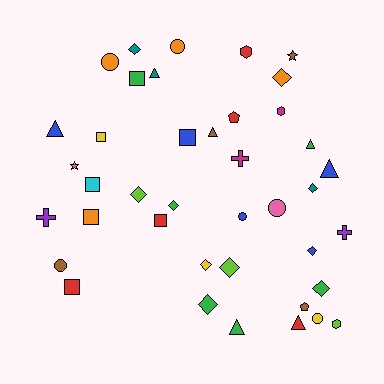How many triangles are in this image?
There are 7 triangles.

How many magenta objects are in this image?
There are 2 magenta objects.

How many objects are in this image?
There are 40 objects.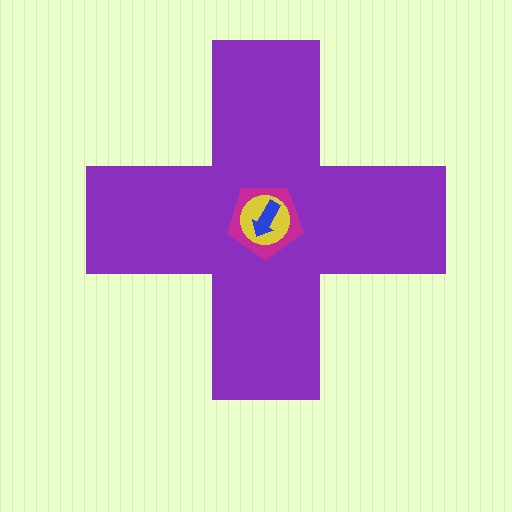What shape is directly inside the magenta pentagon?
The yellow circle.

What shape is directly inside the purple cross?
The magenta pentagon.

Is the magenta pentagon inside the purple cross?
Yes.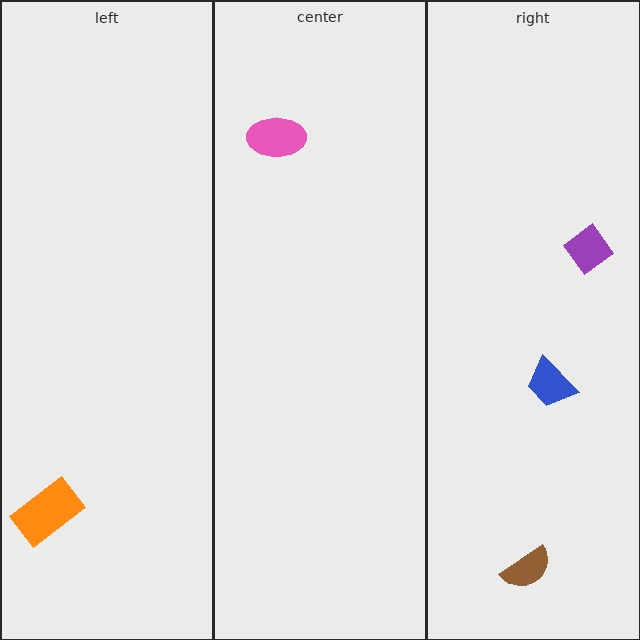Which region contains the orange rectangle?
The left region.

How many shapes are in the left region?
1.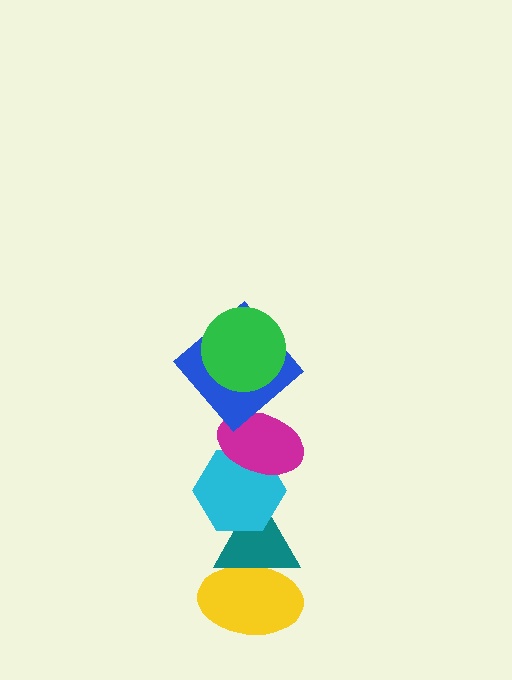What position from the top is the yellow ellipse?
The yellow ellipse is 6th from the top.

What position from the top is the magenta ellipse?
The magenta ellipse is 3rd from the top.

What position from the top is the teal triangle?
The teal triangle is 5th from the top.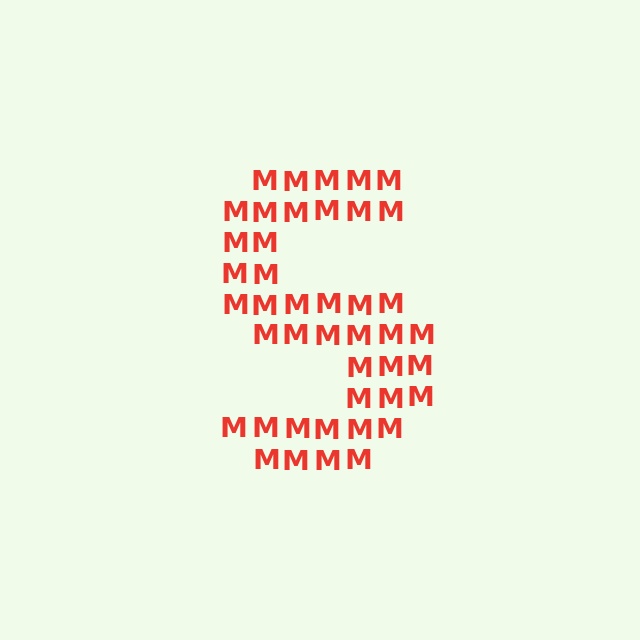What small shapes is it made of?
It is made of small letter M's.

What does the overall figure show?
The overall figure shows the letter S.